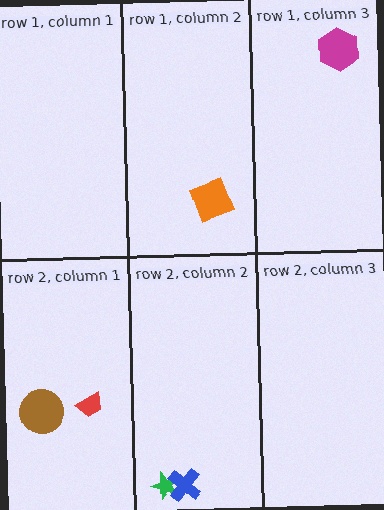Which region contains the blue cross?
The row 2, column 2 region.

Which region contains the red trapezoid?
The row 2, column 1 region.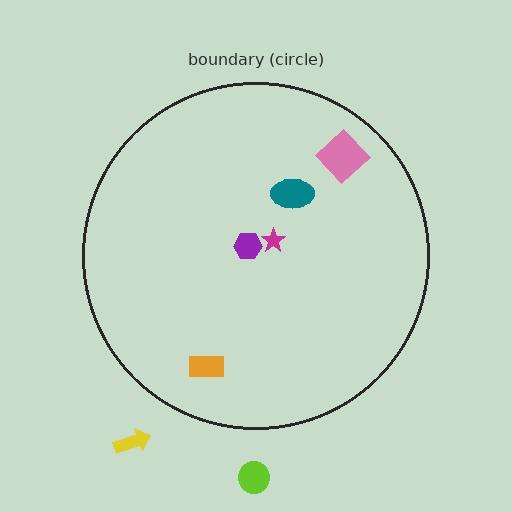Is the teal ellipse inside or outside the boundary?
Inside.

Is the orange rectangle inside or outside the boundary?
Inside.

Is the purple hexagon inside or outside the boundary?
Inside.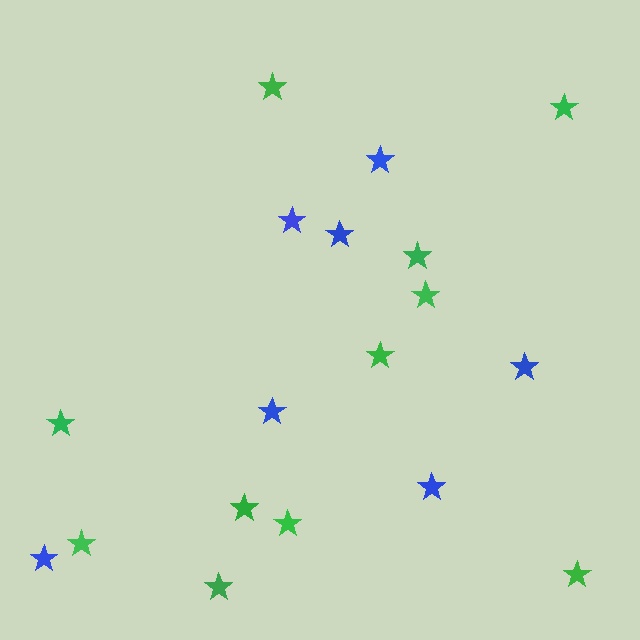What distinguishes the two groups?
There are 2 groups: one group of green stars (11) and one group of blue stars (7).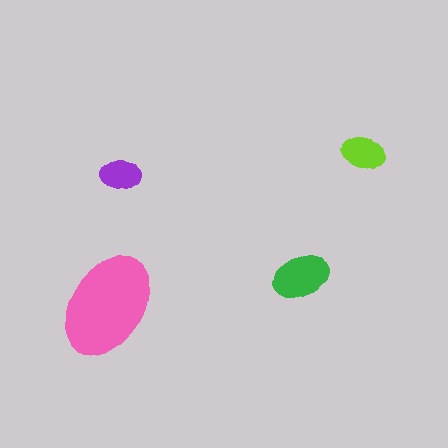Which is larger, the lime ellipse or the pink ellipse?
The pink one.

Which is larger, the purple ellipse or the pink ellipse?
The pink one.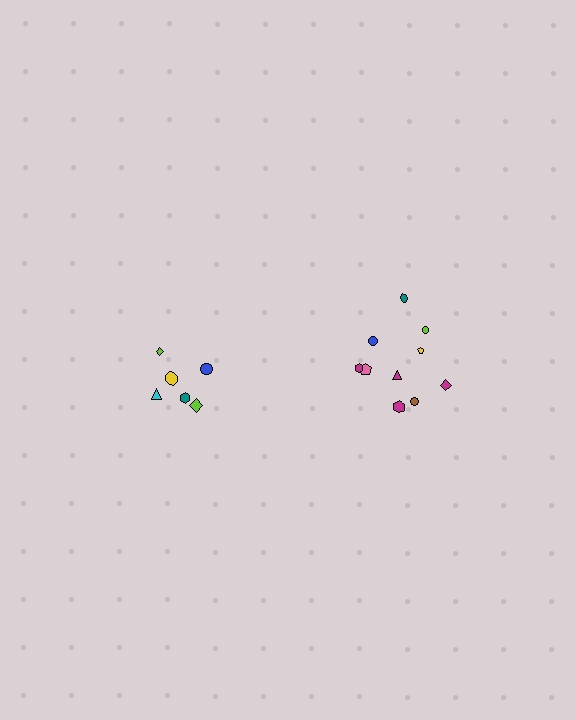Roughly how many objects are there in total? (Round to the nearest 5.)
Roughly 15 objects in total.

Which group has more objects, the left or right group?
The right group.